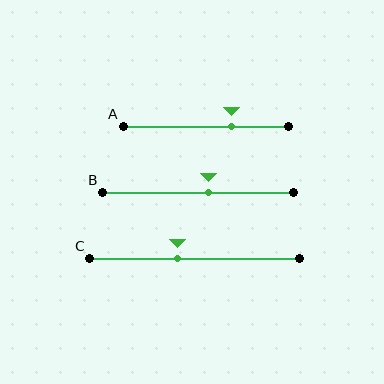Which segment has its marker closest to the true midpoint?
Segment B has its marker closest to the true midpoint.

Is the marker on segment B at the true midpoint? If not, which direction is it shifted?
No, the marker on segment B is shifted to the right by about 6% of the segment length.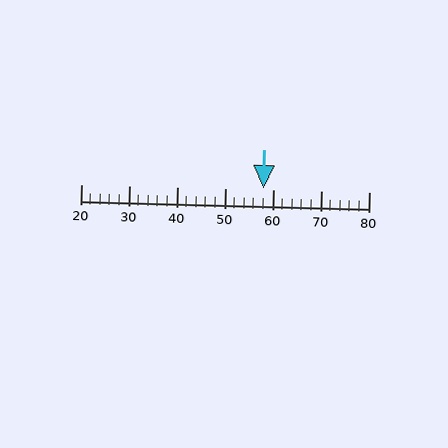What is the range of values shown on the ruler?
The ruler shows values from 20 to 80.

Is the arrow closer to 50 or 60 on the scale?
The arrow is closer to 60.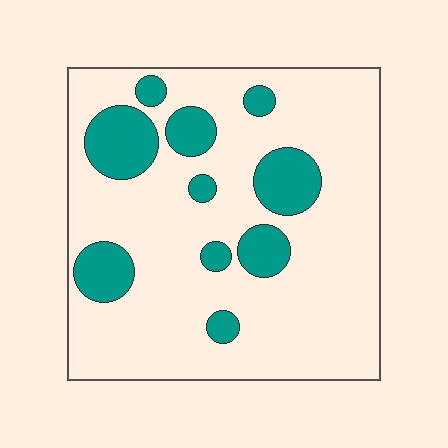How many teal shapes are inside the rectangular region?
10.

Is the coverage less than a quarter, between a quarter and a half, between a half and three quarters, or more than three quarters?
Less than a quarter.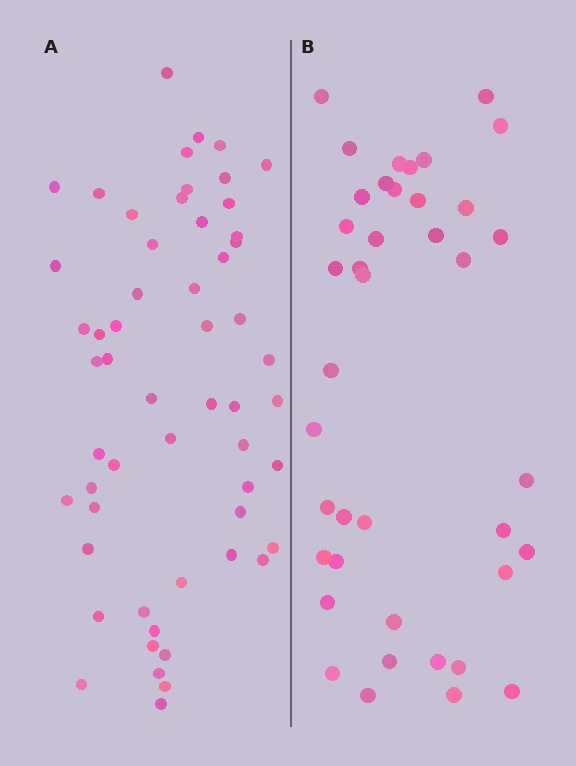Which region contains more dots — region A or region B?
Region A (the left region) has more dots.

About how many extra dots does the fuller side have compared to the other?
Region A has approximately 15 more dots than region B.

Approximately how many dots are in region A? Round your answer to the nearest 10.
About 60 dots. (The exact count is 56, which rounds to 60.)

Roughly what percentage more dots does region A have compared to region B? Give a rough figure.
About 40% more.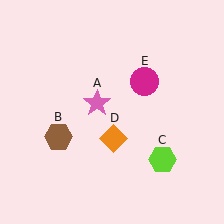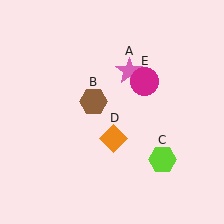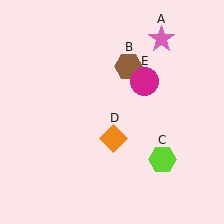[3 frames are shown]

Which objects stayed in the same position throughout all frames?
Lime hexagon (object C) and orange diamond (object D) and magenta circle (object E) remained stationary.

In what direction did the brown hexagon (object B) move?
The brown hexagon (object B) moved up and to the right.